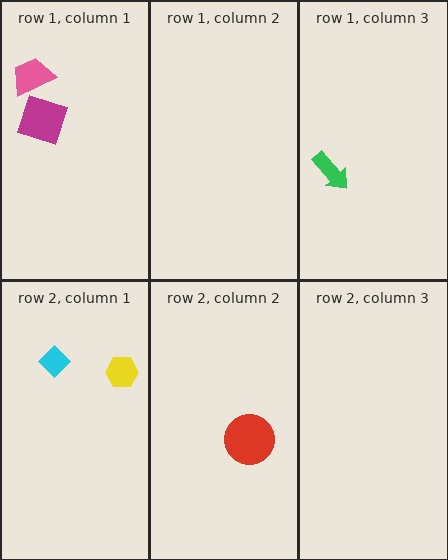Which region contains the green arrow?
The row 1, column 3 region.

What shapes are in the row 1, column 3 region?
The green arrow.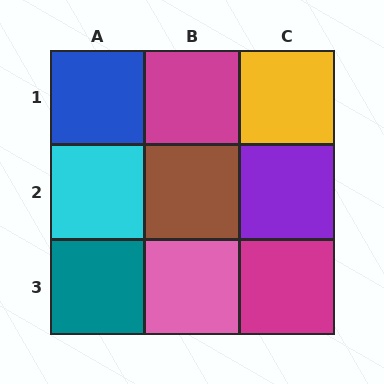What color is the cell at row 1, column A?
Blue.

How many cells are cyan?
1 cell is cyan.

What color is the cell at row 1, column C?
Yellow.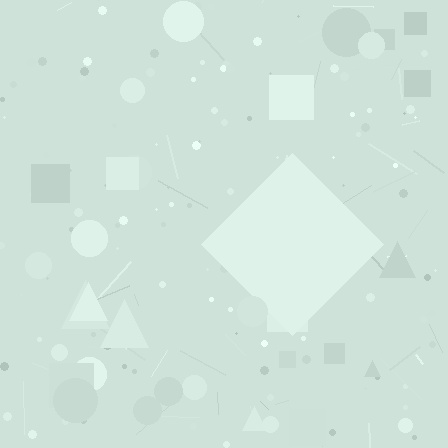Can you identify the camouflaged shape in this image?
The camouflaged shape is a diamond.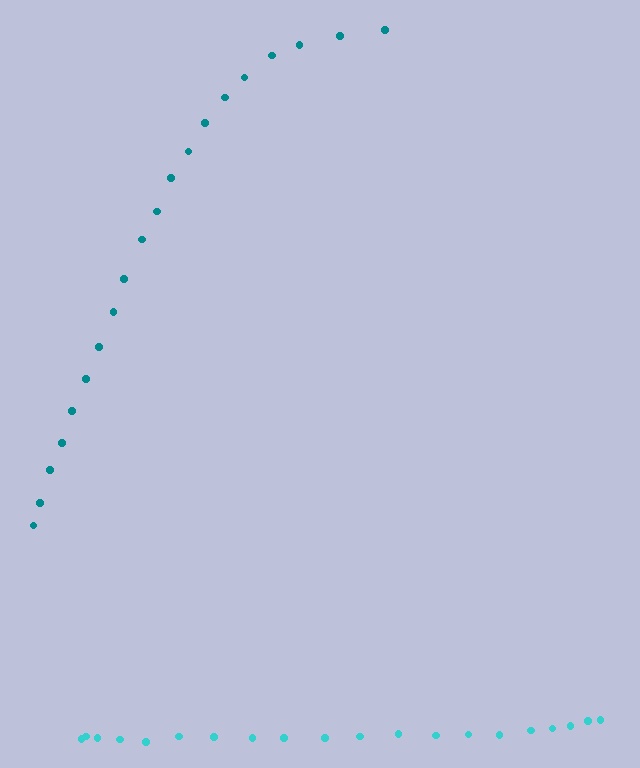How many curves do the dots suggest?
There are 2 distinct paths.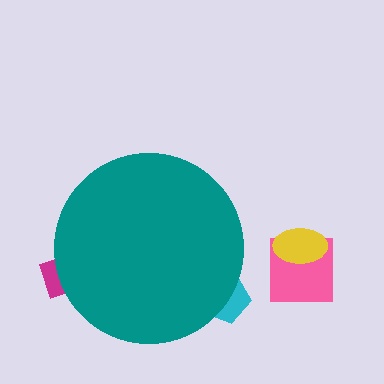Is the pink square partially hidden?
No, the pink square is fully visible.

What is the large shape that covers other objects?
A teal circle.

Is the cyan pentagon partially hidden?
Yes, the cyan pentagon is partially hidden behind the teal circle.